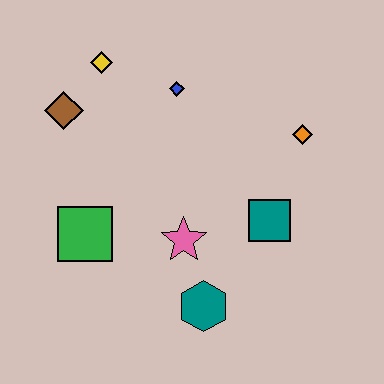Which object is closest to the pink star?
The teal hexagon is closest to the pink star.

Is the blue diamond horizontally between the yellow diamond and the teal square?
Yes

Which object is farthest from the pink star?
The yellow diamond is farthest from the pink star.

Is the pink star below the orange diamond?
Yes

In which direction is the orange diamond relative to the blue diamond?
The orange diamond is to the right of the blue diamond.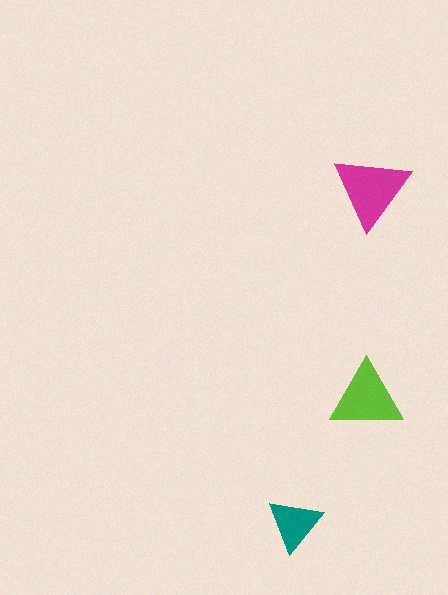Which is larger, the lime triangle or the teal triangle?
The lime one.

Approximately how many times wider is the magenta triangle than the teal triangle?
About 1.5 times wider.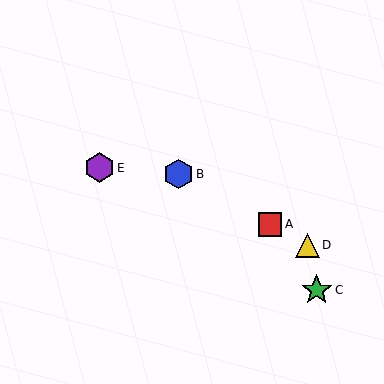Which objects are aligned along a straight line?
Objects A, B, D are aligned along a straight line.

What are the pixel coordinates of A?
Object A is at (270, 225).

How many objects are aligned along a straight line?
3 objects (A, B, D) are aligned along a straight line.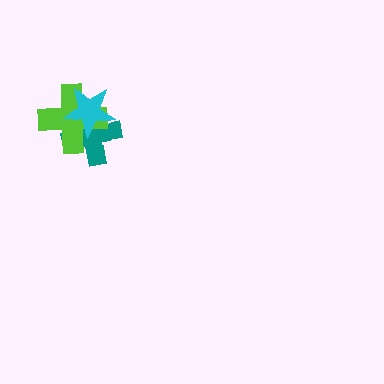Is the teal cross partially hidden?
Yes, it is partially covered by another shape.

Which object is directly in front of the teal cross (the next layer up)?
The lime cross is directly in front of the teal cross.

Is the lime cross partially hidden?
Yes, it is partially covered by another shape.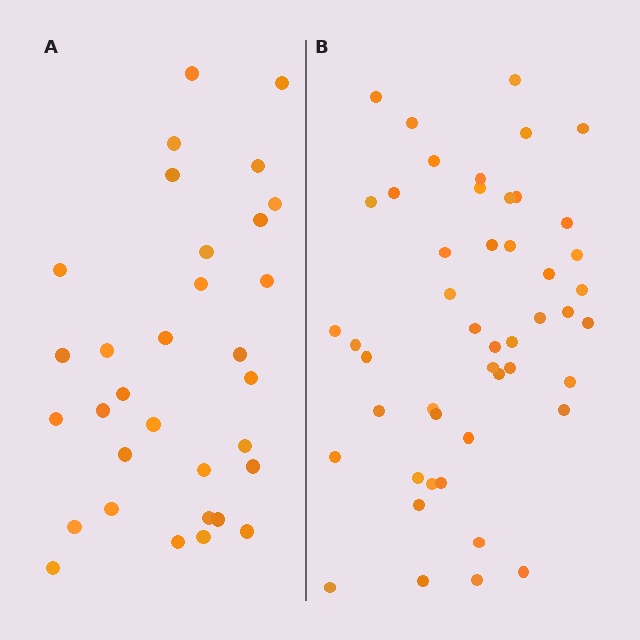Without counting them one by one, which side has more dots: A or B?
Region B (the right region) has more dots.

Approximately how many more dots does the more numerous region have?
Region B has approximately 15 more dots than region A.